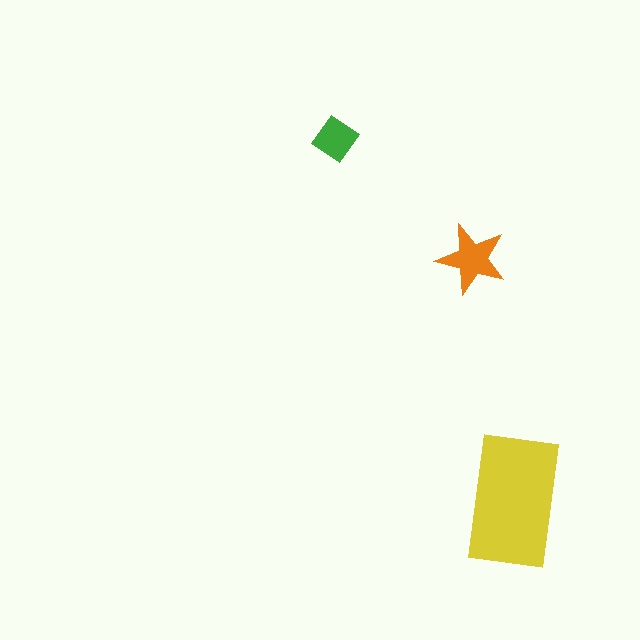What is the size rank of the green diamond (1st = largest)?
3rd.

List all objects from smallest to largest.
The green diamond, the orange star, the yellow rectangle.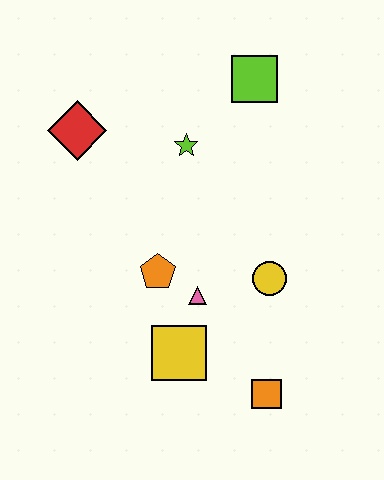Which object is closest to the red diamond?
The lime star is closest to the red diamond.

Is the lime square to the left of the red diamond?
No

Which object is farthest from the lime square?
The orange square is farthest from the lime square.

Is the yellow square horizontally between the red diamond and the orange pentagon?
No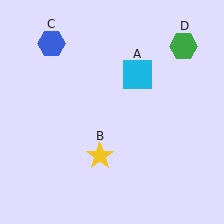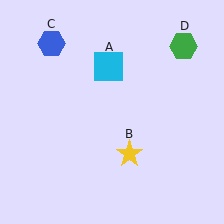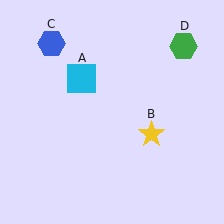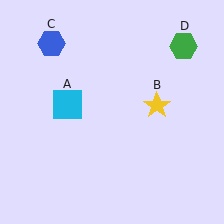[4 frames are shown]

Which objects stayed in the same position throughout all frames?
Blue hexagon (object C) and green hexagon (object D) remained stationary.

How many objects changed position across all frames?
2 objects changed position: cyan square (object A), yellow star (object B).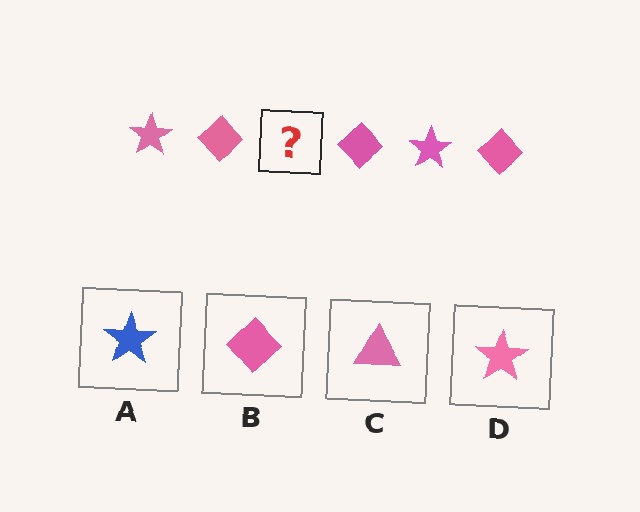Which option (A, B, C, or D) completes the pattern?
D.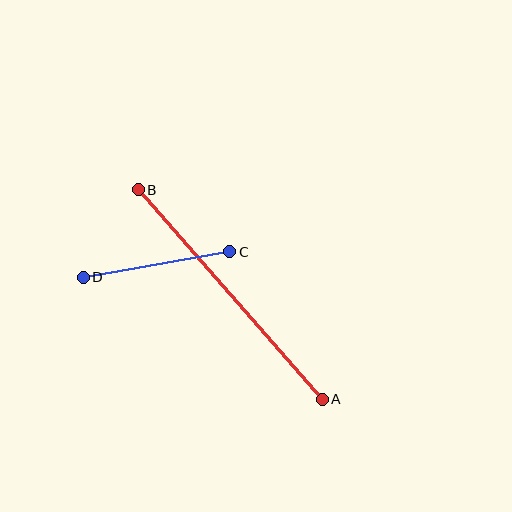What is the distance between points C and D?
The distance is approximately 148 pixels.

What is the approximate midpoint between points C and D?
The midpoint is at approximately (156, 265) pixels.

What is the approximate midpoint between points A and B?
The midpoint is at approximately (230, 295) pixels.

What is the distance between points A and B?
The distance is approximately 279 pixels.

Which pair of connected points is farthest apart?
Points A and B are farthest apart.